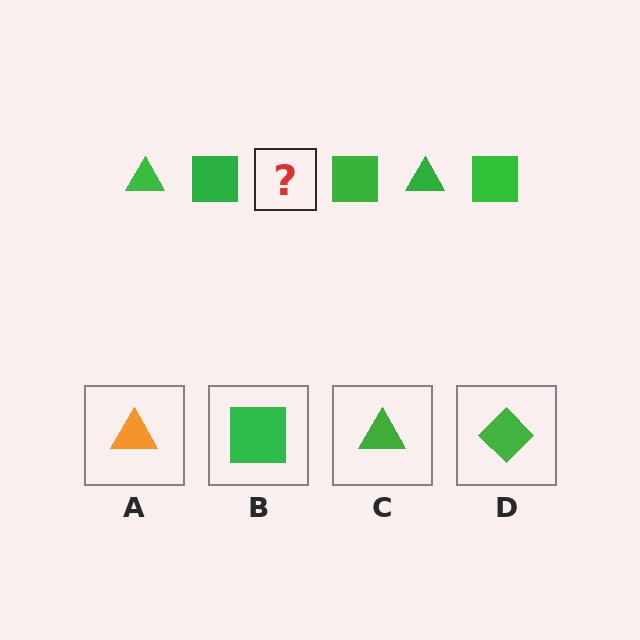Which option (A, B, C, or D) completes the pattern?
C.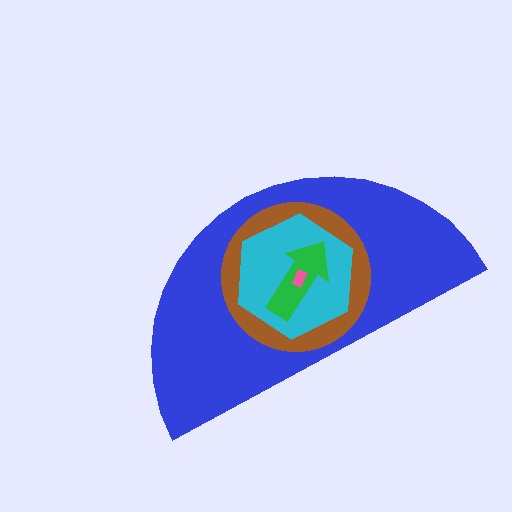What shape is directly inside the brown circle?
The cyan hexagon.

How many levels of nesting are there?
5.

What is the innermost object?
The pink rectangle.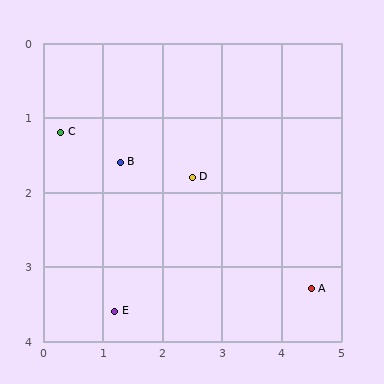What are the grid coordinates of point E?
Point E is at approximately (1.2, 3.6).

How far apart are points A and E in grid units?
Points A and E are about 3.3 grid units apart.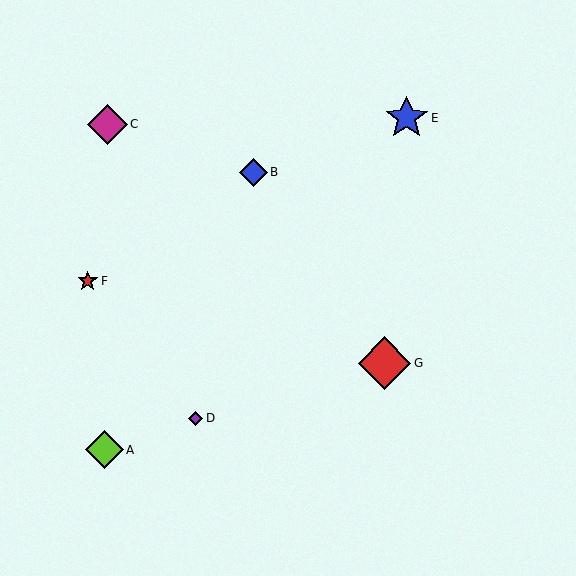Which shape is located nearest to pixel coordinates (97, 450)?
The lime diamond (labeled A) at (105, 450) is nearest to that location.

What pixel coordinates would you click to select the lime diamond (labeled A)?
Click at (105, 450) to select the lime diamond A.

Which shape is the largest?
The red diamond (labeled G) is the largest.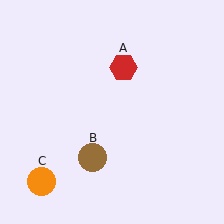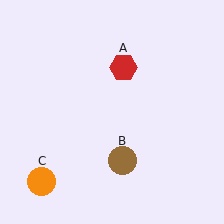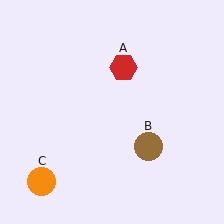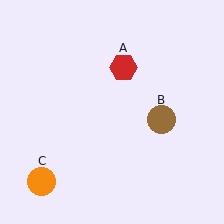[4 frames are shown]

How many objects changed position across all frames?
1 object changed position: brown circle (object B).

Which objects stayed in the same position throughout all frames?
Red hexagon (object A) and orange circle (object C) remained stationary.